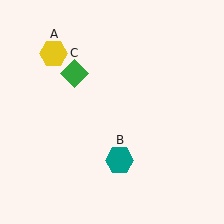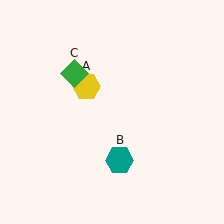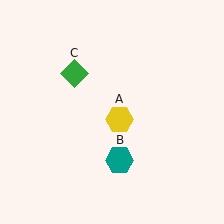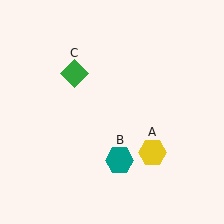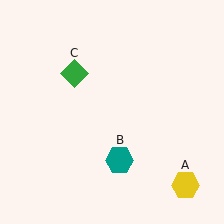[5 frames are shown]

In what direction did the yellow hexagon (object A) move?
The yellow hexagon (object A) moved down and to the right.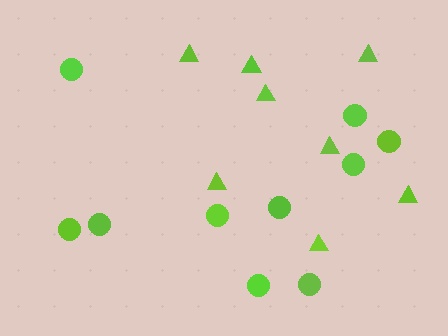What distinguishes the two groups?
There are 2 groups: one group of circles (10) and one group of triangles (8).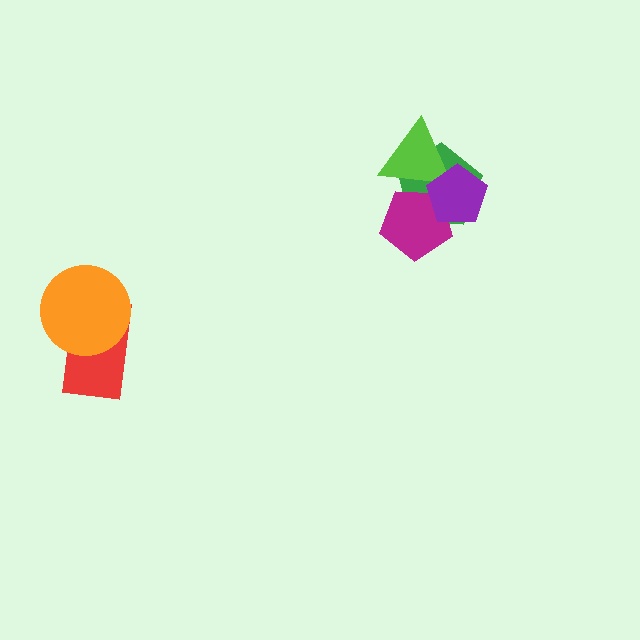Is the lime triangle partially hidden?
Yes, it is partially covered by another shape.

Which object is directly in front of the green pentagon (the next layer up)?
The magenta pentagon is directly in front of the green pentagon.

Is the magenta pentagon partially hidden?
Yes, it is partially covered by another shape.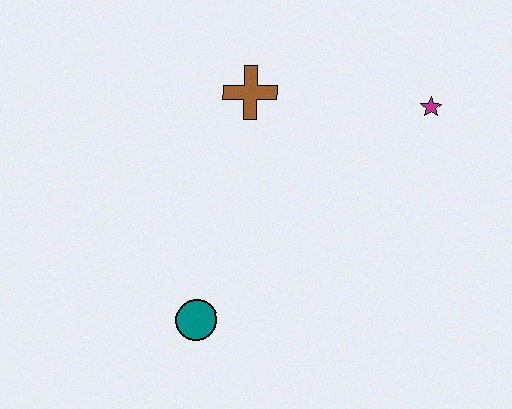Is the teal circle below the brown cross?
Yes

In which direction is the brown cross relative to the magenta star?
The brown cross is to the left of the magenta star.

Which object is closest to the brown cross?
The magenta star is closest to the brown cross.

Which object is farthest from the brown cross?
The teal circle is farthest from the brown cross.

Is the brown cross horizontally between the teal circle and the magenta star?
Yes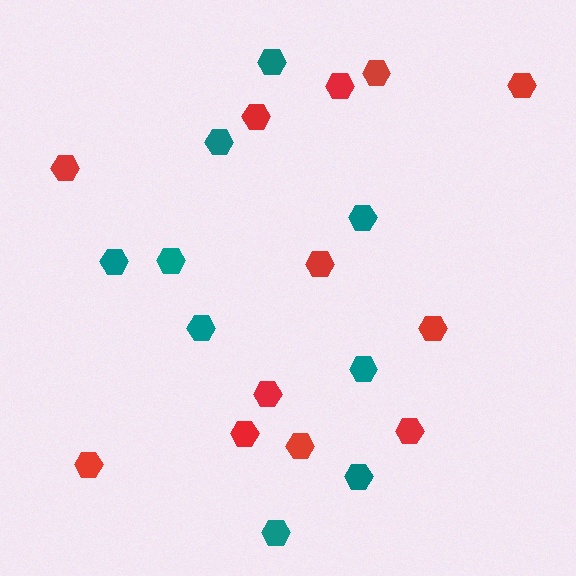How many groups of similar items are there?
There are 2 groups: one group of red hexagons (12) and one group of teal hexagons (9).